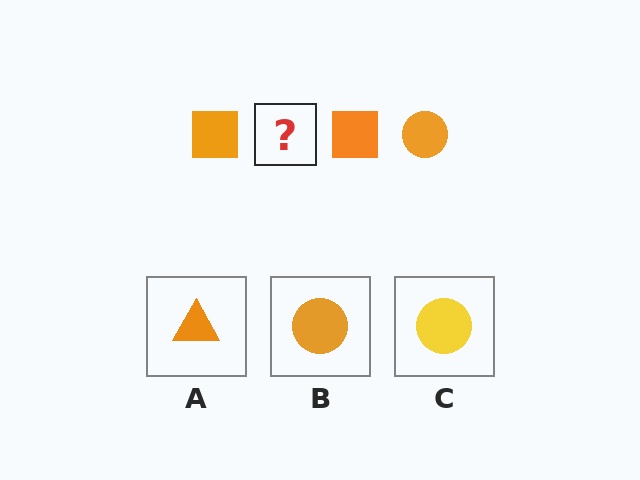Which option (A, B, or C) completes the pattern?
B.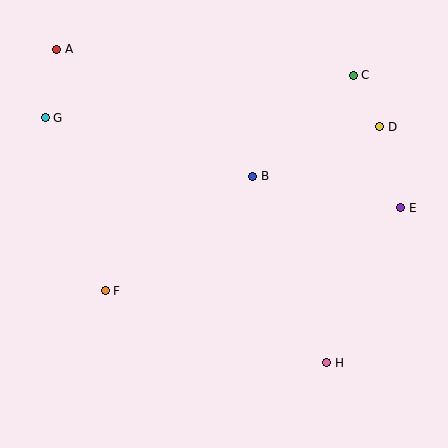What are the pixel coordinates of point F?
Point F is at (105, 291).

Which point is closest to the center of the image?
Point B at (253, 176) is closest to the center.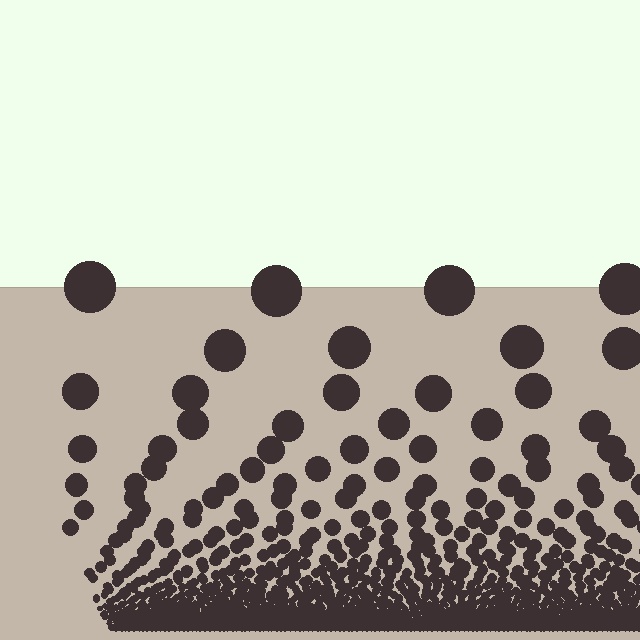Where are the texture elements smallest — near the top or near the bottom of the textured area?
Near the bottom.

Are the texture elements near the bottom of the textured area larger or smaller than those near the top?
Smaller. The gradient is inverted — elements near the bottom are smaller and denser.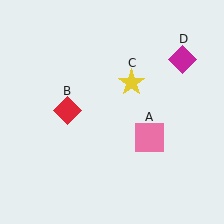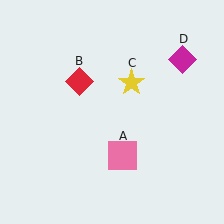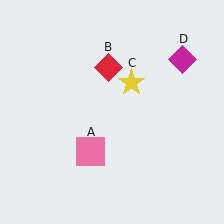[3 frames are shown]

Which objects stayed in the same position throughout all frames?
Yellow star (object C) and magenta diamond (object D) remained stationary.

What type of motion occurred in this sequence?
The pink square (object A), red diamond (object B) rotated clockwise around the center of the scene.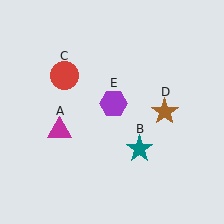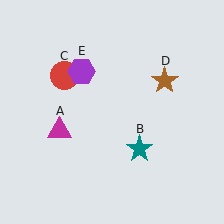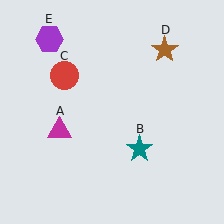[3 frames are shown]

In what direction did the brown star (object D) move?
The brown star (object D) moved up.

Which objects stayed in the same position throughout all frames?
Magenta triangle (object A) and teal star (object B) and red circle (object C) remained stationary.